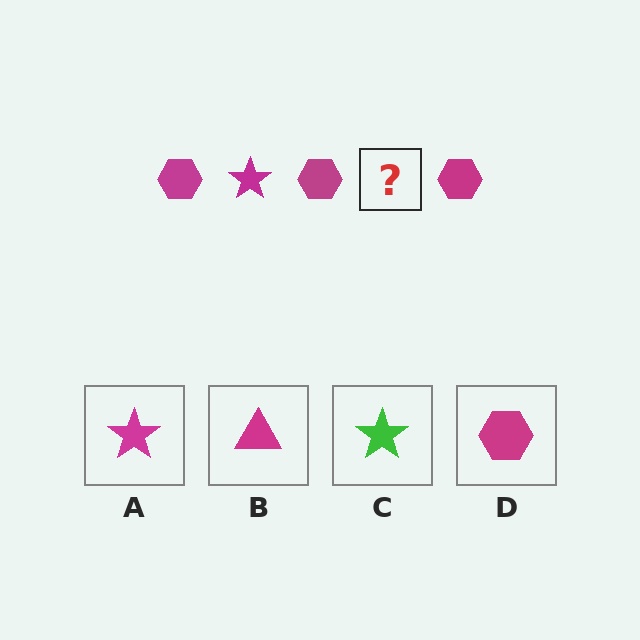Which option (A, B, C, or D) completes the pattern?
A.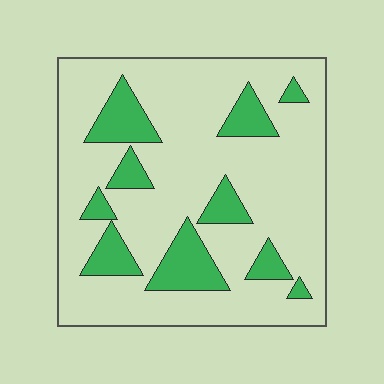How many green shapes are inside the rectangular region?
10.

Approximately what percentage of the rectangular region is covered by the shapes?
Approximately 20%.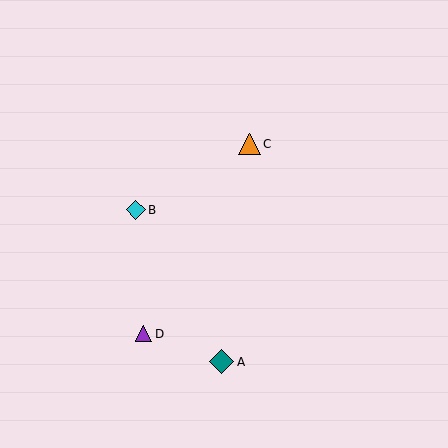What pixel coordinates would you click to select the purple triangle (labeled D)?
Click at (143, 334) to select the purple triangle D.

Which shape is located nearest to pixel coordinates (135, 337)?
The purple triangle (labeled D) at (143, 334) is nearest to that location.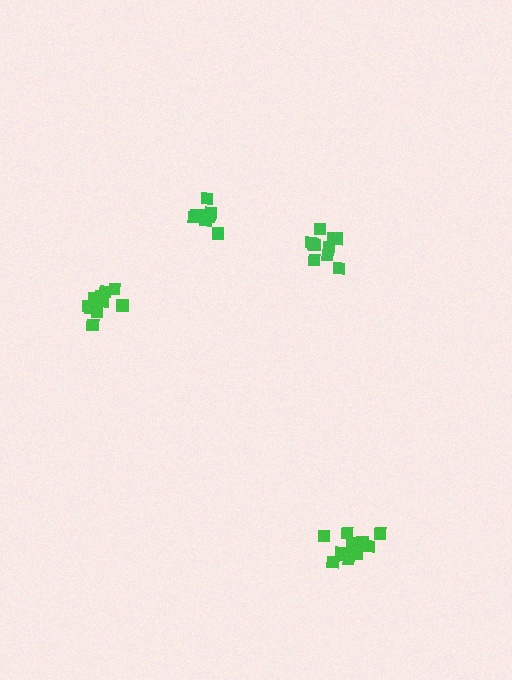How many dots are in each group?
Group 1: 11 dots, Group 2: 12 dots, Group 3: 8 dots, Group 4: 12 dots (43 total).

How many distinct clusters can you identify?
There are 4 distinct clusters.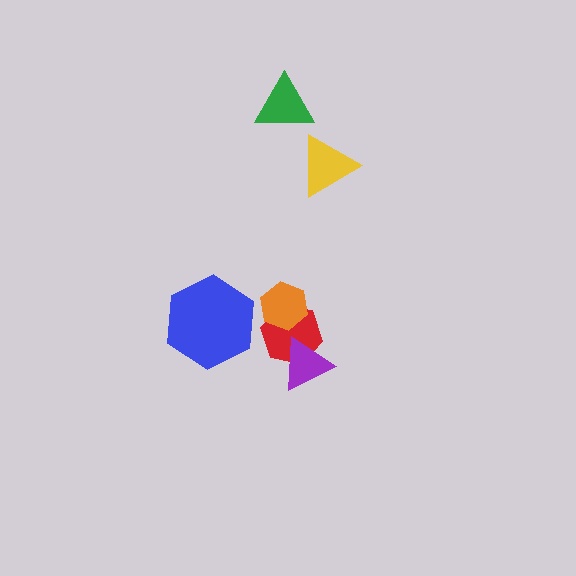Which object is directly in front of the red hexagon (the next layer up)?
The purple triangle is directly in front of the red hexagon.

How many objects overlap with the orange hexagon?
1 object overlaps with the orange hexagon.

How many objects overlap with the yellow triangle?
0 objects overlap with the yellow triangle.